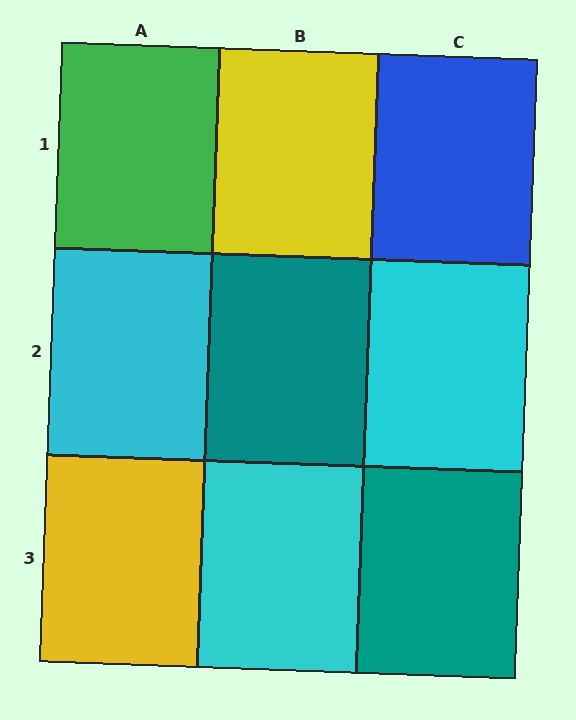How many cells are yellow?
2 cells are yellow.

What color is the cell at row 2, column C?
Cyan.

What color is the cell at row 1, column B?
Yellow.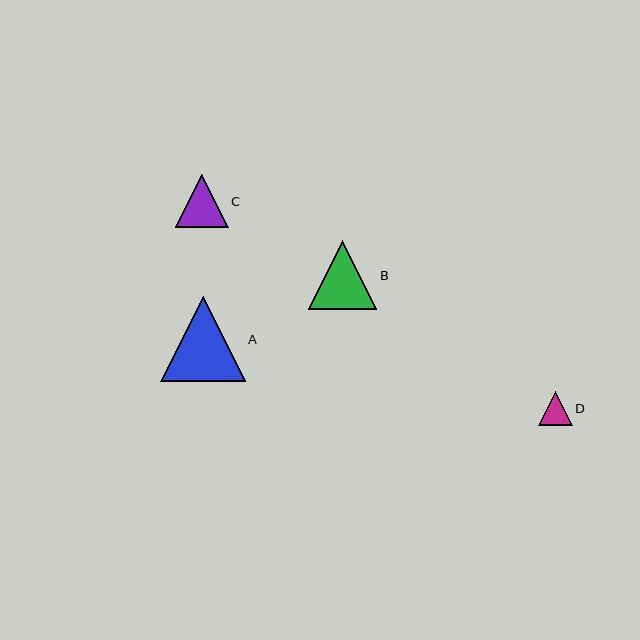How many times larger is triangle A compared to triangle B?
Triangle A is approximately 1.2 times the size of triangle B.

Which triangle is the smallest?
Triangle D is the smallest with a size of approximately 33 pixels.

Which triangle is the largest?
Triangle A is the largest with a size of approximately 85 pixels.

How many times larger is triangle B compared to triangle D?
Triangle B is approximately 2.0 times the size of triangle D.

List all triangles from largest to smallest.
From largest to smallest: A, B, C, D.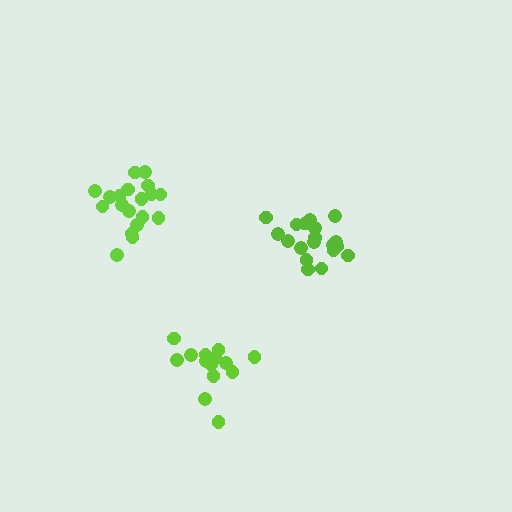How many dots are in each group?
Group 1: 20 dots, Group 2: 19 dots, Group 3: 15 dots (54 total).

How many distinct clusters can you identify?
There are 3 distinct clusters.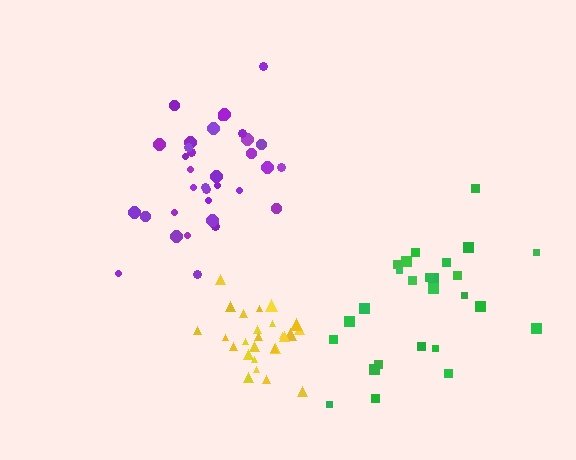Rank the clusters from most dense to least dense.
yellow, purple, green.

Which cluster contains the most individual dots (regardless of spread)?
Purple (34).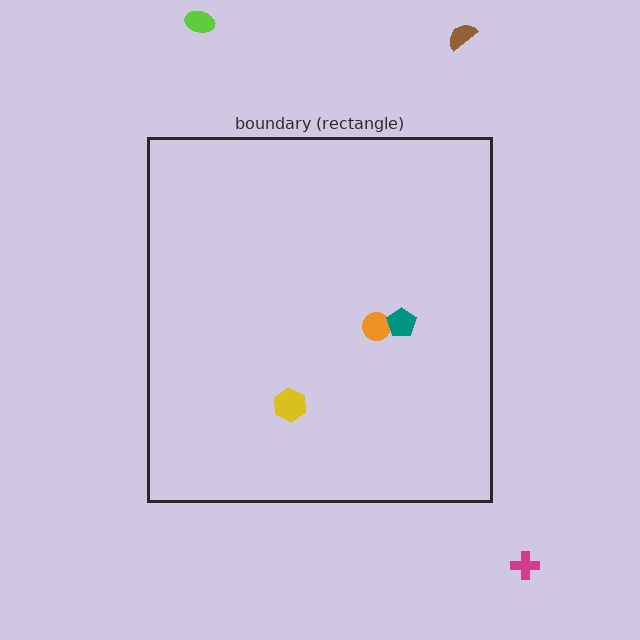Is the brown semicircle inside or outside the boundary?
Outside.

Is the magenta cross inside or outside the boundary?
Outside.